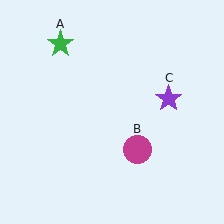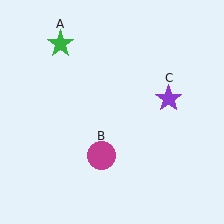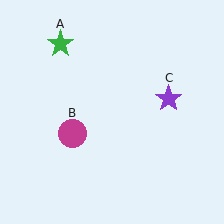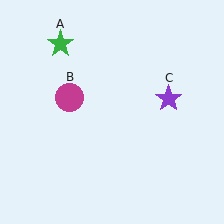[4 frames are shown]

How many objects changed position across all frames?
1 object changed position: magenta circle (object B).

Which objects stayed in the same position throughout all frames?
Green star (object A) and purple star (object C) remained stationary.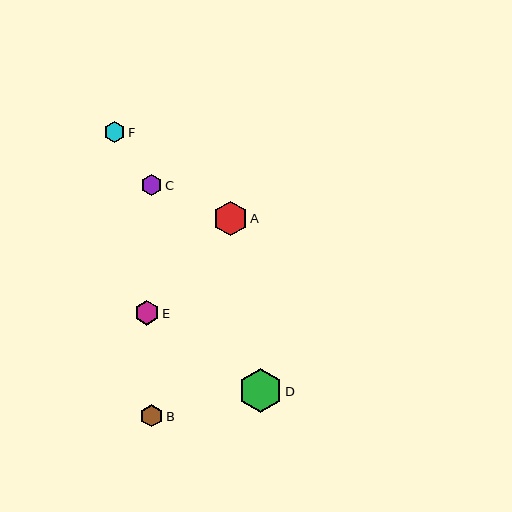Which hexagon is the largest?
Hexagon D is the largest with a size of approximately 44 pixels.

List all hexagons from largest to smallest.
From largest to smallest: D, A, E, B, C, F.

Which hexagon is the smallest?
Hexagon F is the smallest with a size of approximately 21 pixels.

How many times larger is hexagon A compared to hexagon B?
Hexagon A is approximately 1.5 times the size of hexagon B.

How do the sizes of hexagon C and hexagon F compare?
Hexagon C and hexagon F are approximately the same size.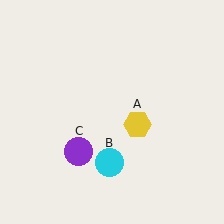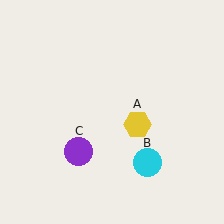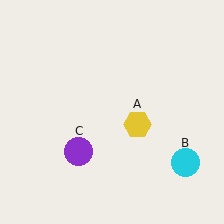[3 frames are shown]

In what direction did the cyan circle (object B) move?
The cyan circle (object B) moved right.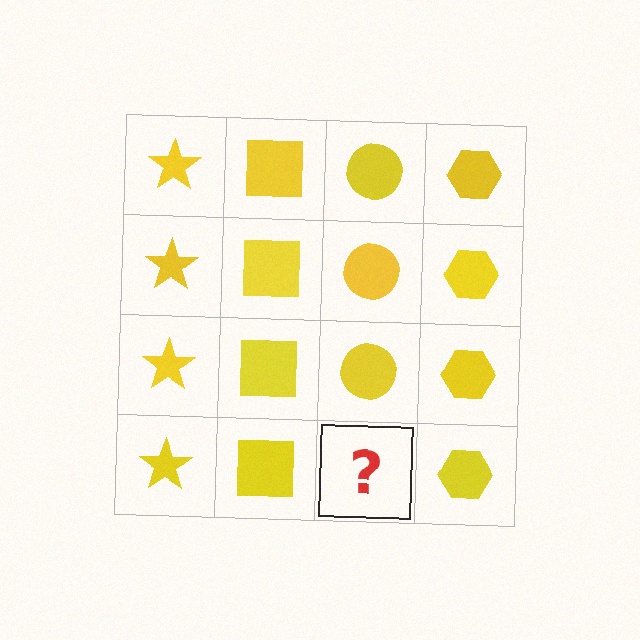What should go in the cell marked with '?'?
The missing cell should contain a yellow circle.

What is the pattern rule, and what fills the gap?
The rule is that each column has a consistent shape. The gap should be filled with a yellow circle.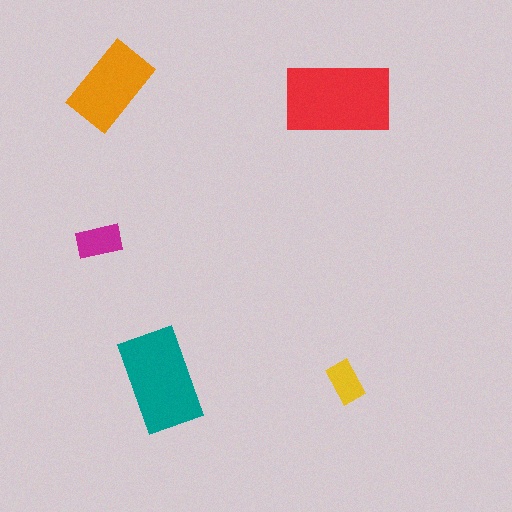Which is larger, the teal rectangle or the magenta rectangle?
The teal one.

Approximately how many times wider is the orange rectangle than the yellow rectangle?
About 2 times wider.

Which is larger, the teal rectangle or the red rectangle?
The red one.